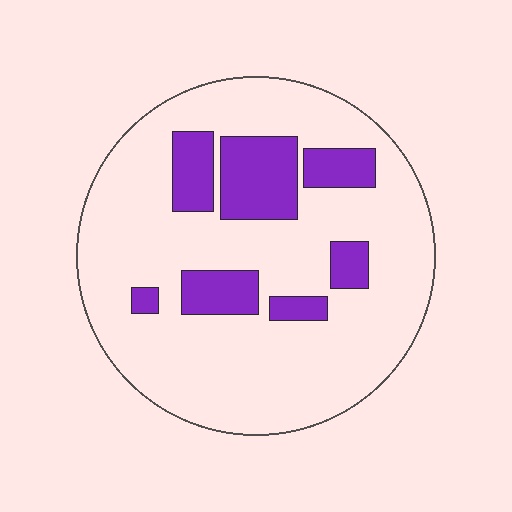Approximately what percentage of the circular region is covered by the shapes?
Approximately 20%.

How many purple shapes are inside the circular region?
7.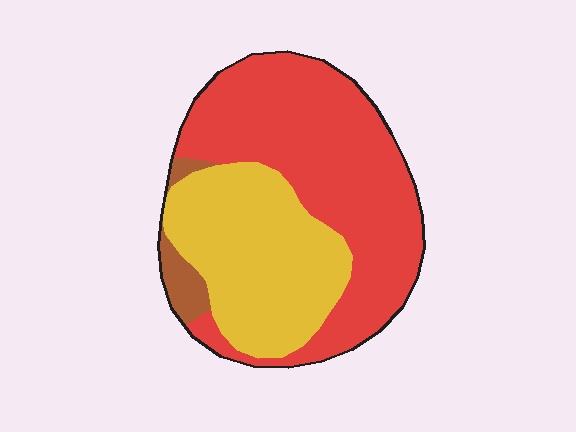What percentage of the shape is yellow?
Yellow covers about 40% of the shape.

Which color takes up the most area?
Red, at roughly 55%.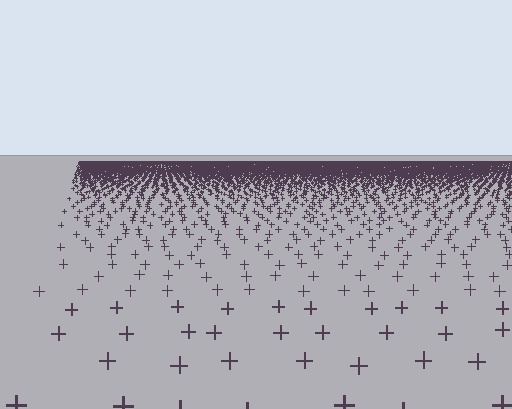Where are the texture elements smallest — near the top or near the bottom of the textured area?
Near the top.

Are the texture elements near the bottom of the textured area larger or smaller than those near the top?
Larger. Near the bottom, elements are closer to the viewer and appear at a bigger on-screen size.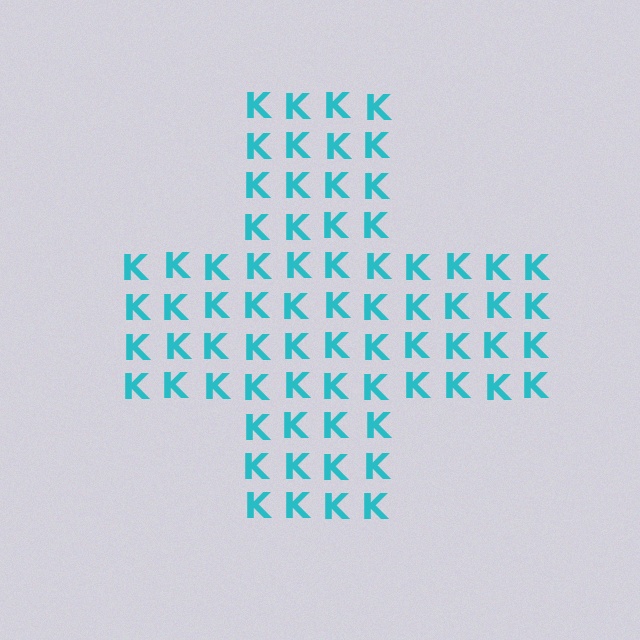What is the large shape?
The large shape is a cross.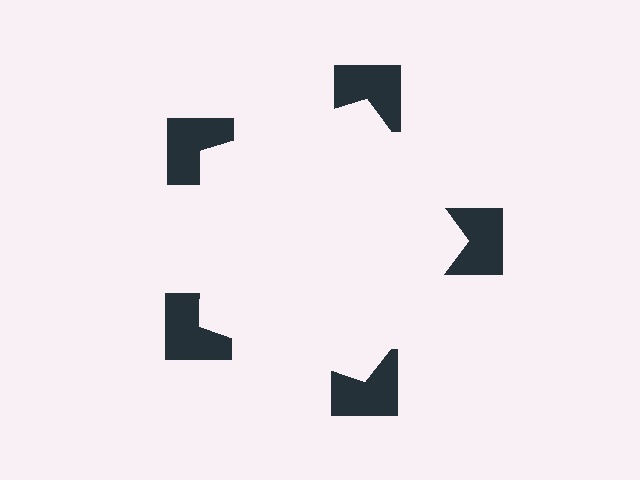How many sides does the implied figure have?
5 sides.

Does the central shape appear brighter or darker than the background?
It typically appears slightly brighter than the background, even though no actual brightness change is drawn.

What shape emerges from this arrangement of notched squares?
An illusory pentagon — its edges are inferred from the aligned wedge cuts in the notched squares, not physically drawn.